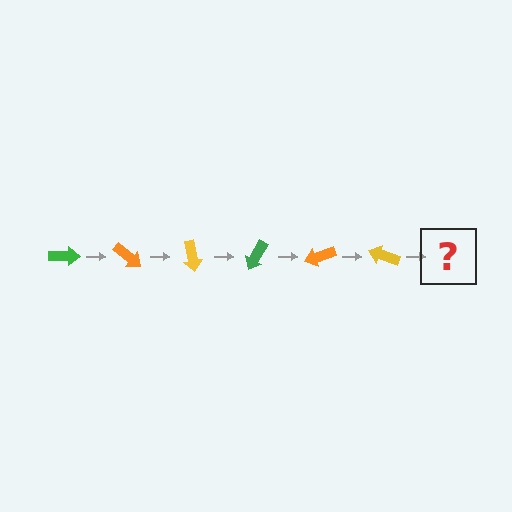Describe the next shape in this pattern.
It should be a green arrow, rotated 240 degrees from the start.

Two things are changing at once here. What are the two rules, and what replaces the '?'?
The two rules are that it rotates 40 degrees each step and the color cycles through green, orange, and yellow. The '?' should be a green arrow, rotated 240 degrees from the start.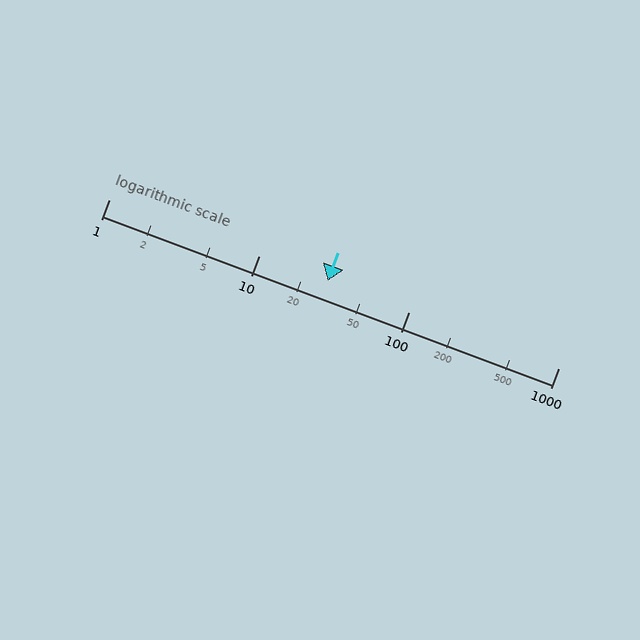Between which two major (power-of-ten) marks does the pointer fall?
The pointer is between 10 and 100.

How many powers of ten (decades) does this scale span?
The scale spans 3 decades, from 1 to 1000.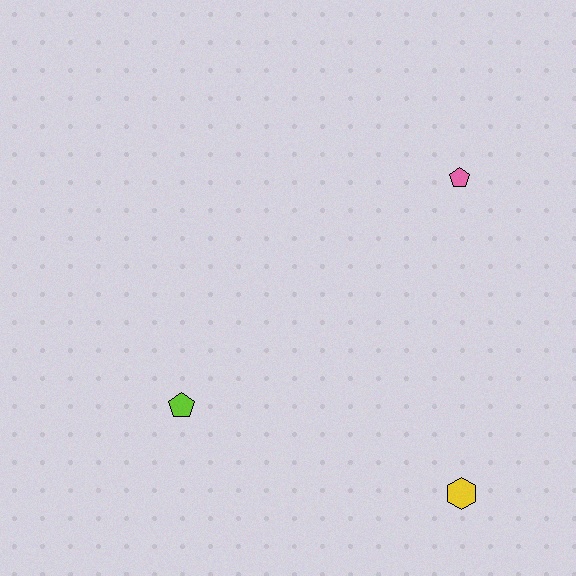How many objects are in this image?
There are 3 objects.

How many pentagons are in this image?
There are 2 pentagons.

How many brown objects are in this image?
There are no brown objects.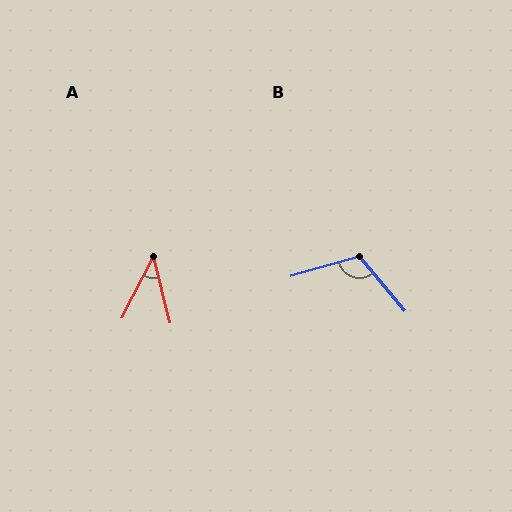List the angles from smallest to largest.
A (41°), B (115°).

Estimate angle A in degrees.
Approximately 41 degrees.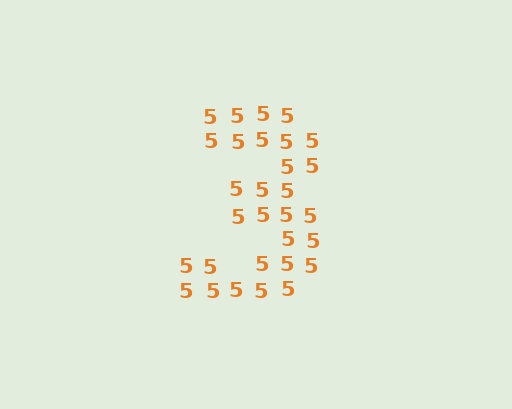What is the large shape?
The large shape is the digit 3.